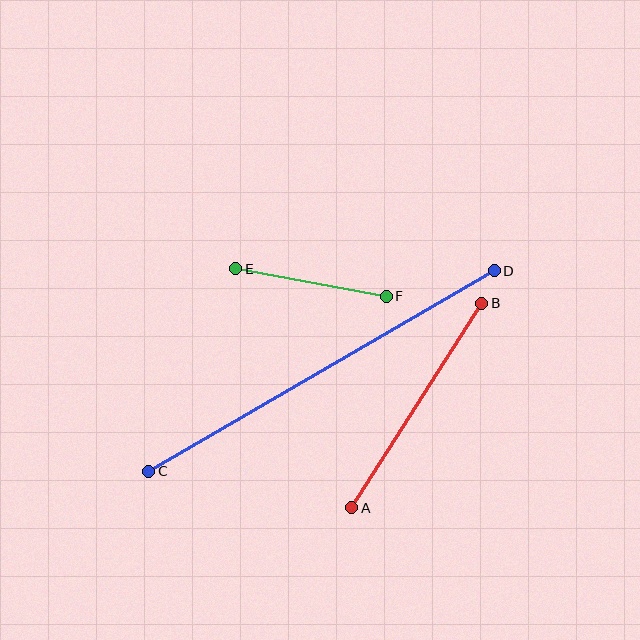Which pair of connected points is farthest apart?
Points C and D are farthest apart.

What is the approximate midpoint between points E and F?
The midpoint is at approximately (311, 282) pixels.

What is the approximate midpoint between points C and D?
The midpoint is at approximately (322, 371) pixels.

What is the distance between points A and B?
The distance is approximately 242 pixels.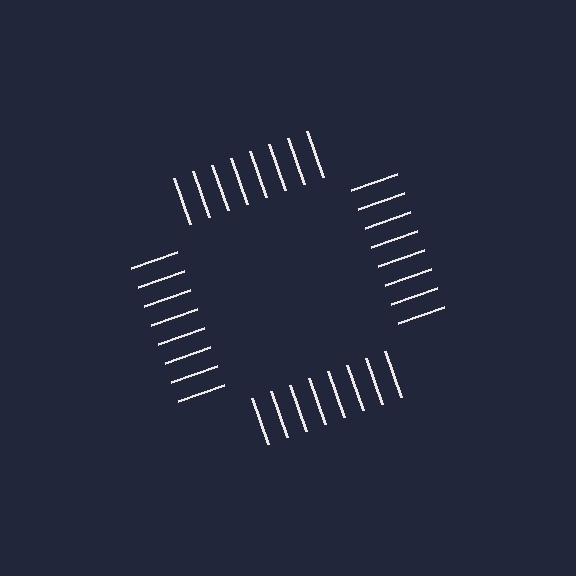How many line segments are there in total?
32 — 8 along each of the 4 edges.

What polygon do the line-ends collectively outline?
An illusory square — the line segments terminate on its edges but no continuous stroke is drawn.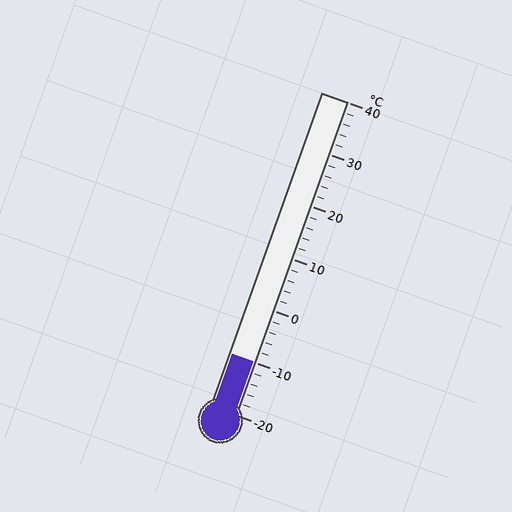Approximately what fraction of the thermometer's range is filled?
The thermometer is filled to approximately 15% of its range.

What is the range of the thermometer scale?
The thermometer scale ranges from -20°C to 40°C.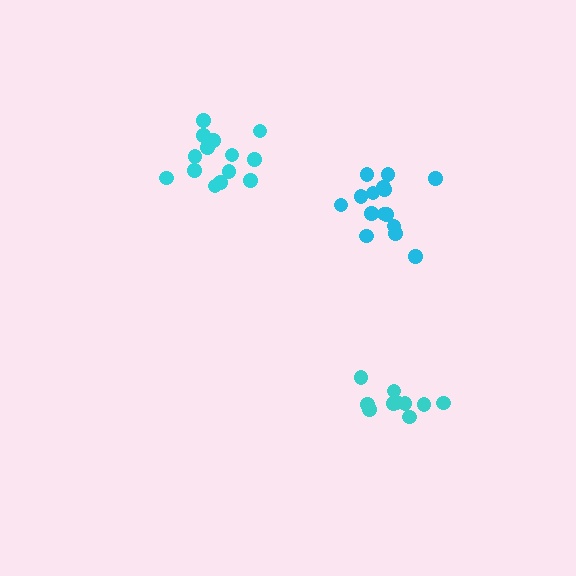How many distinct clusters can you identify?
There are 3 distinct clusters.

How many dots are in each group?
Group 1: 14 dots, Group 2: 11 dots, Group 3: 15 dots (40 total).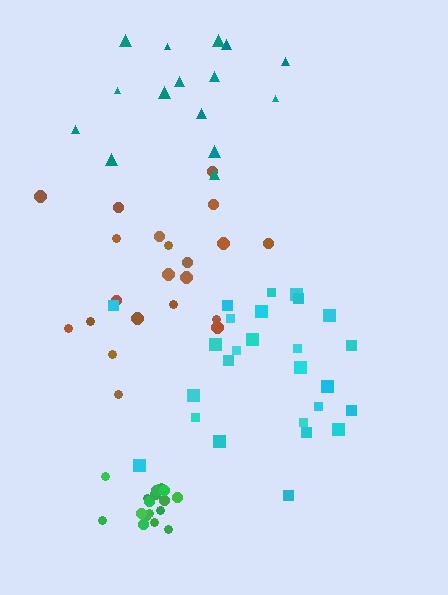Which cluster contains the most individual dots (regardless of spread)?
Cyan (26).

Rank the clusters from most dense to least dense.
green, cyan, brown, teal.